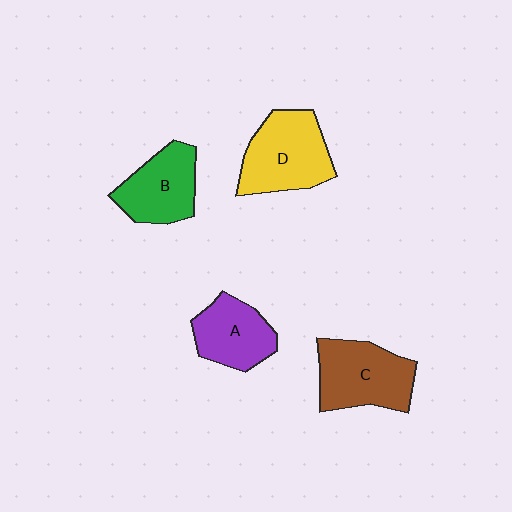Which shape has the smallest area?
Shape A (purple).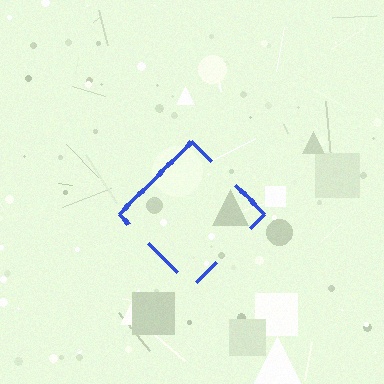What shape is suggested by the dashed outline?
The dashed outline suggests a diamond.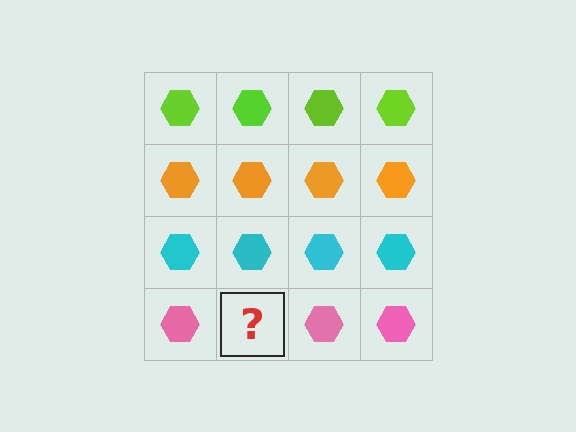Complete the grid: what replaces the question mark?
The question mark should be replaced with a pink hexagon.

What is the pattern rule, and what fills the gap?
The rule is that each row has a consistent color. The gap should be filled with a pink hexagon.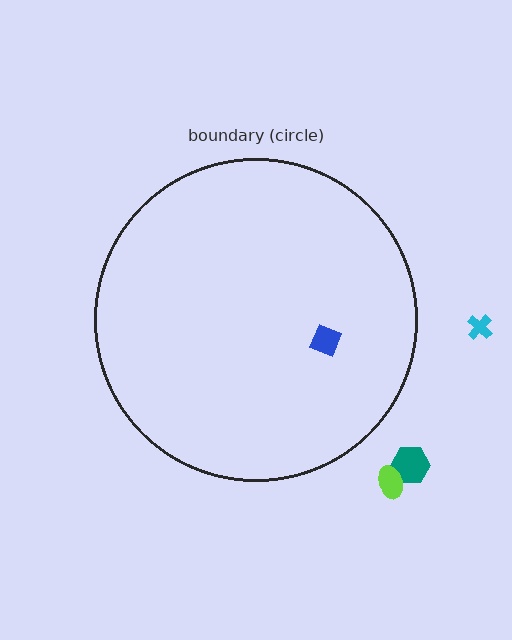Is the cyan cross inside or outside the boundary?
Outside.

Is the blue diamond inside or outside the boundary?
Inside.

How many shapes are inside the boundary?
1 inside, 3 outside.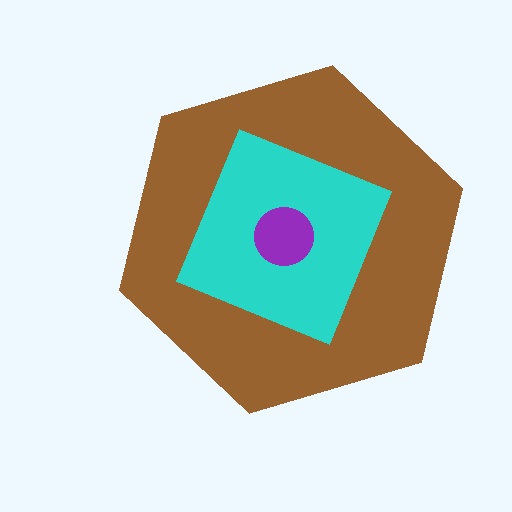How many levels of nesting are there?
3.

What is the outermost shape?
The brown hexagon.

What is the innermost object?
The purple circle.